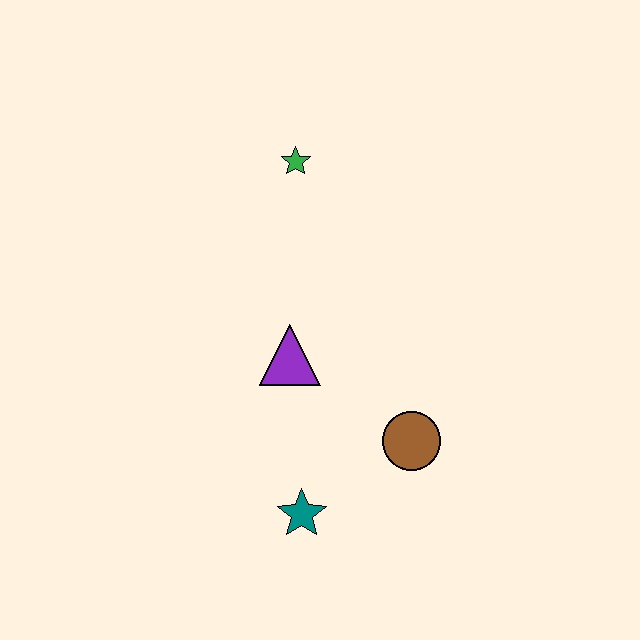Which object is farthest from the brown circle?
The green star is farthest from the brown circle.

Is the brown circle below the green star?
Yes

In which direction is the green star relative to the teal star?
The green star is above the teal star.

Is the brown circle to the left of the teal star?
No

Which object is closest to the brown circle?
The teal star is closest to the brown circle.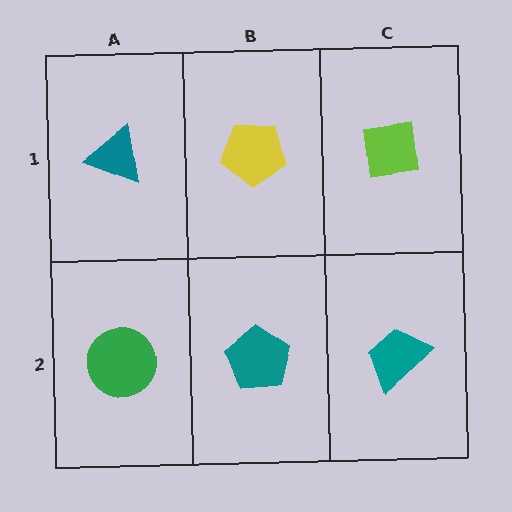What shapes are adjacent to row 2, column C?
A lime square (row 1, column C), a teal pentagon (row 2, column B).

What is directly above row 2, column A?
A teal triangle.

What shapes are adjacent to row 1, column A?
A green circle (row 2, column A), a yellow pentagon (row 1, column B).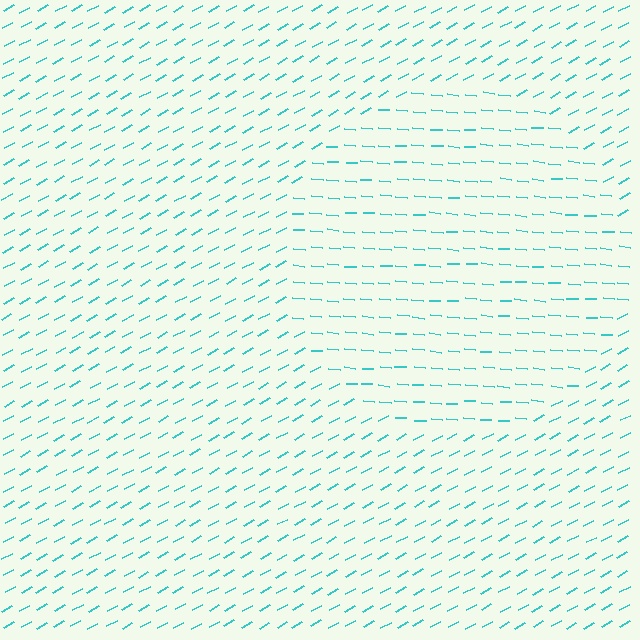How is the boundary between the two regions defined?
The boundary is defined purely by a change in line orientation (approximately 33 degrees difference). All lines are the same color and thickness.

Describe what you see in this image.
The image is filled with small cyan line segments. A circle region in the image has lines oriented differently from the surrounding lines, creating a visible texture boundary.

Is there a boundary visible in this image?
Yes, there is a texture boundary formed by a change in line orientation.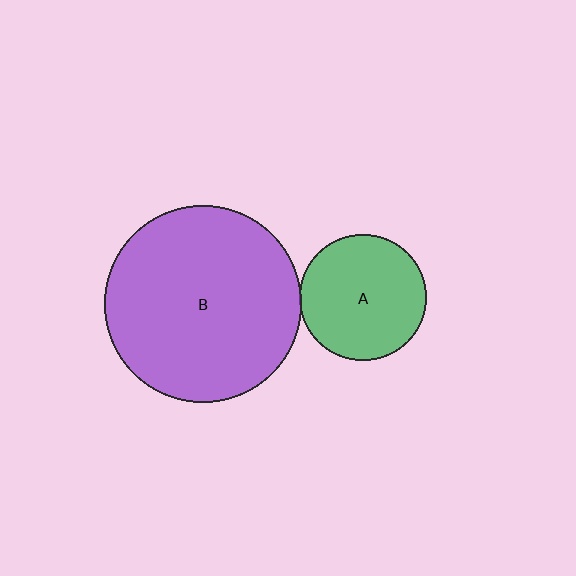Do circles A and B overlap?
Yes.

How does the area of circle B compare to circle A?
Approximately 2.5 times.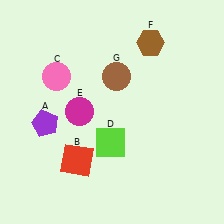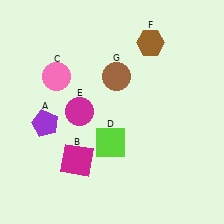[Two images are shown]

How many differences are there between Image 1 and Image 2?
There is 1 difference between the two images.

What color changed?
The square (B) changed from red in Image 1 to magenta in Image 2.